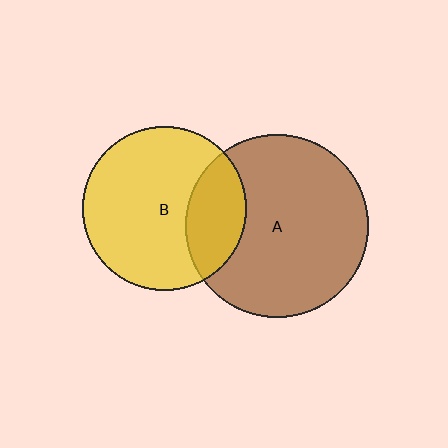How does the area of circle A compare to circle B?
Approximately 1.2 times.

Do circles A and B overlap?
Yes.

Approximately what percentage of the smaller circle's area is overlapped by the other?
Approximately 25%.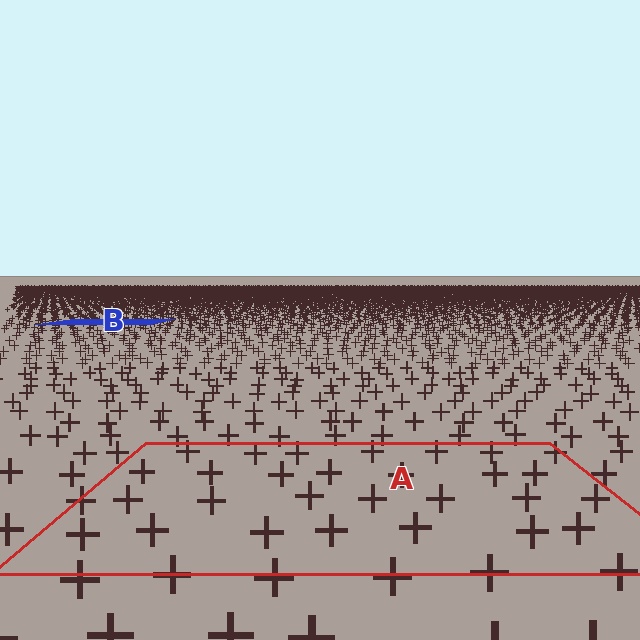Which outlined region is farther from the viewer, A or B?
Region B is farther from the viewer — the texture elements inside it appear smaller and more densely packed.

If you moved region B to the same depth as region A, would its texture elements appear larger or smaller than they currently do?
They would appear larger. At a closer depth, the same texture elements are projected at a bigger on-screen size.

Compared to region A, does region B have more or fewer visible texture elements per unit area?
Region B has more texture elements per unit area — they are packed more densely because it is farther away.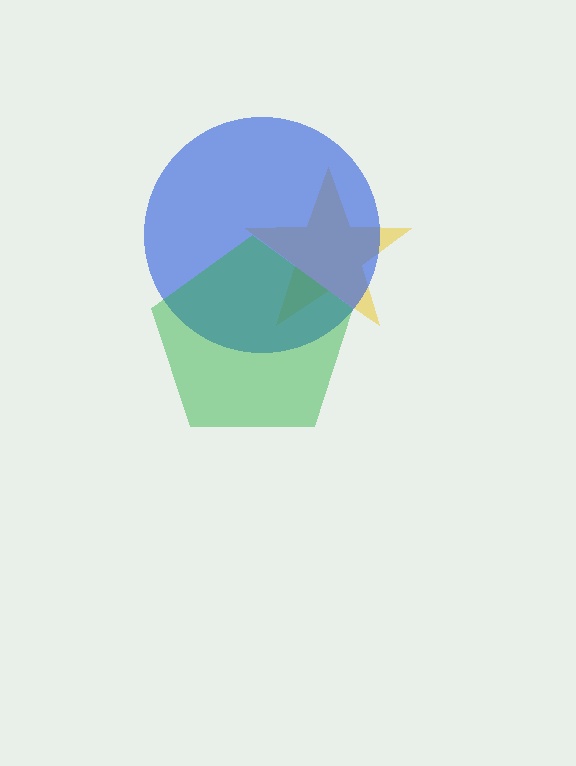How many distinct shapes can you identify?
There are 3 distinct shapes: a yellow star, a blue circle, a green pentagon.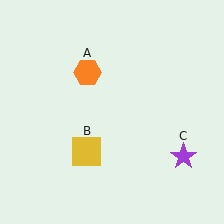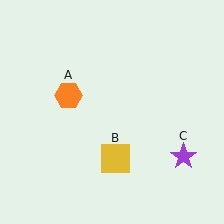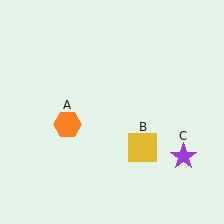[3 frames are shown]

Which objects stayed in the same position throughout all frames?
Purple star (object C) remained stationary.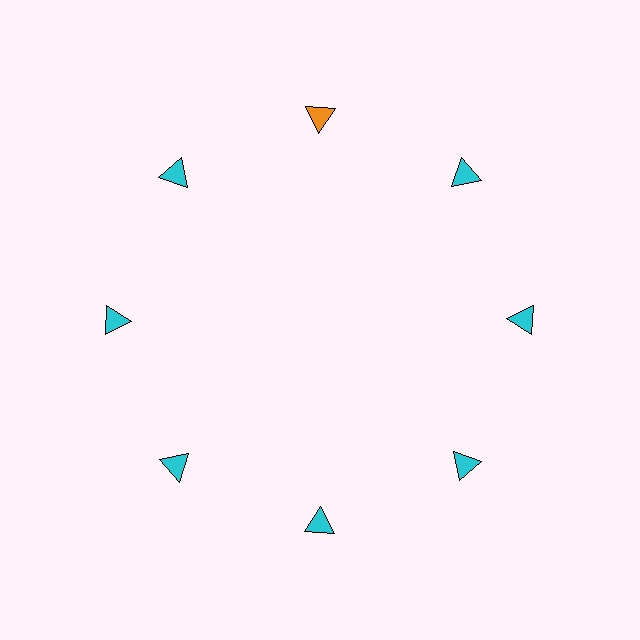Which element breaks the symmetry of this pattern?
The orange triangle at roughly the 12 o'clock position breaks the symmetry. All other shapes are cyan triangles.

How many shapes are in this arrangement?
There are 8 shapes arranged in a ring pattern.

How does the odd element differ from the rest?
It has a different color: orange instead of cyan.